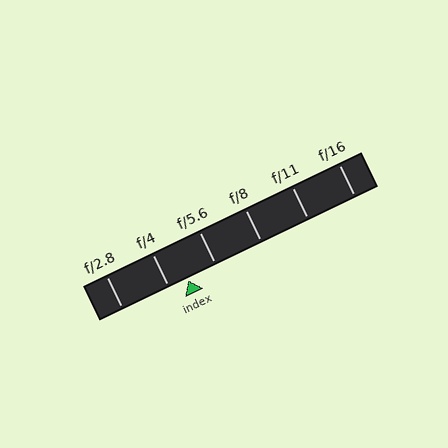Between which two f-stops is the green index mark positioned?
The index mark is between f/4 and f/5.6.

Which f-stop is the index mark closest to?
The index mark is closest to f/4.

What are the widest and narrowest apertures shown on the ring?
The widest aperture shown is f/2.8 and the narrowest is f/16.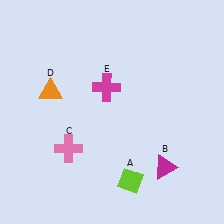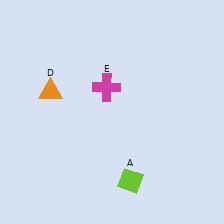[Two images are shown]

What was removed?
The pink cross (C), the magenta triangle (B) were removed in Image 2.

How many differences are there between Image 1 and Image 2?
There are 2 differences between the two images.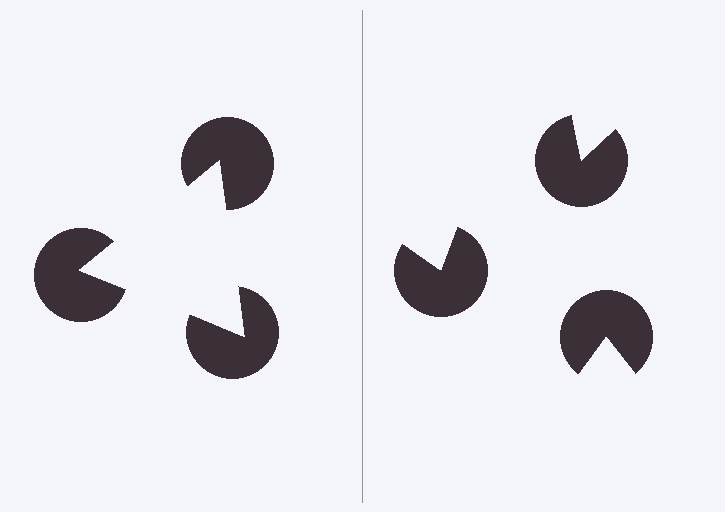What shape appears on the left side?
An illusory triangle.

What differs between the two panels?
The pac-man discs are positioned identically on both sides; only the wedge orientations differ. On the left they align to a triangle; on the right they are misaligned.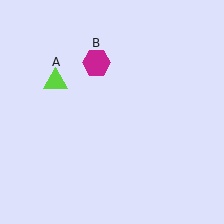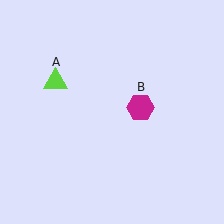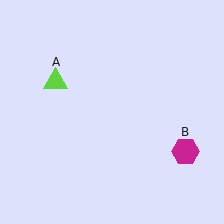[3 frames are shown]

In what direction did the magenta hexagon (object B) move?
The magenta hexagon (object B) moved down and to the right.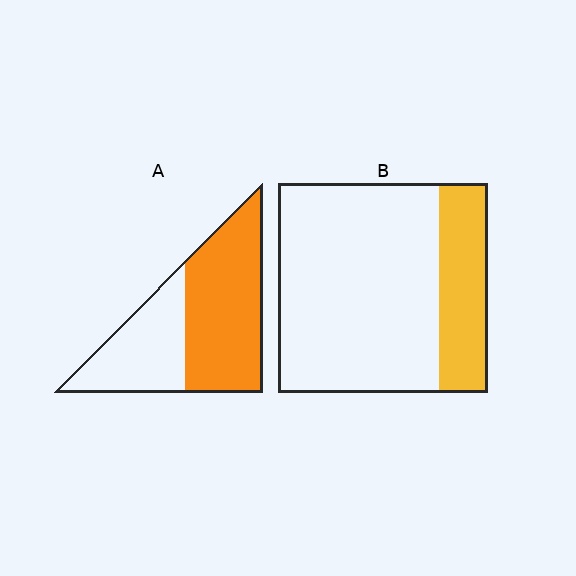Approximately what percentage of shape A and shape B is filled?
A is approximately 60% and B is approximately 25%.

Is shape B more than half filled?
No.